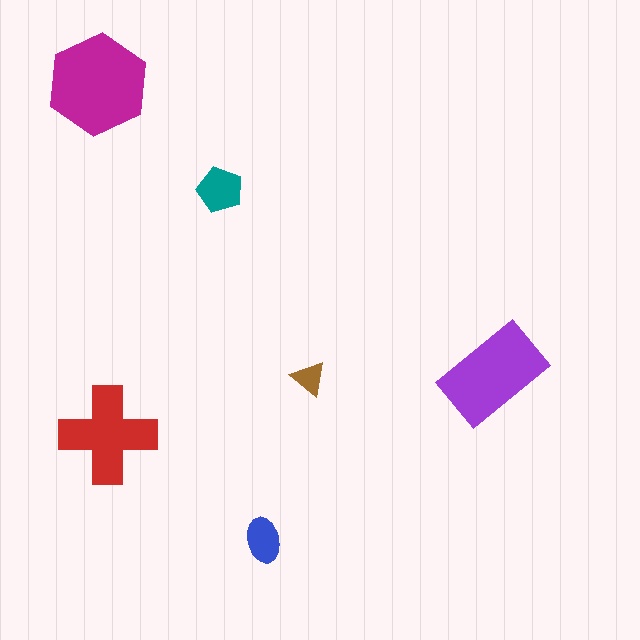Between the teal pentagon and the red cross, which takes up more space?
The red cross.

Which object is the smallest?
The brown triangle.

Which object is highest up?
The magenta hexagon is topmost.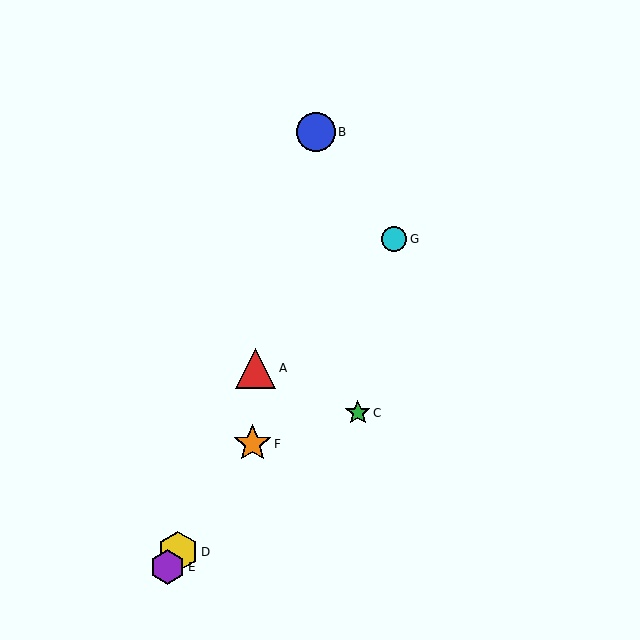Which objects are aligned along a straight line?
Objects D, E, F, G are aligned along a straight line.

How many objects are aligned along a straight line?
4 objects (D, E, F, G) are aligned along a straight line.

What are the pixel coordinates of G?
Object G is at (394, 239).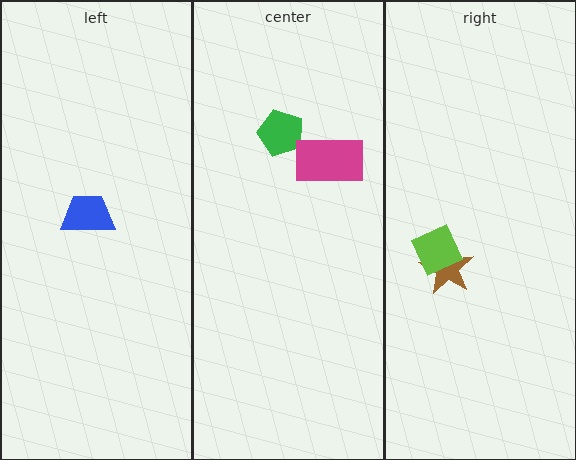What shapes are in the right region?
The brown star, the lime diamond.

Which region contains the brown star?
The right region.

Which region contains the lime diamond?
The right region.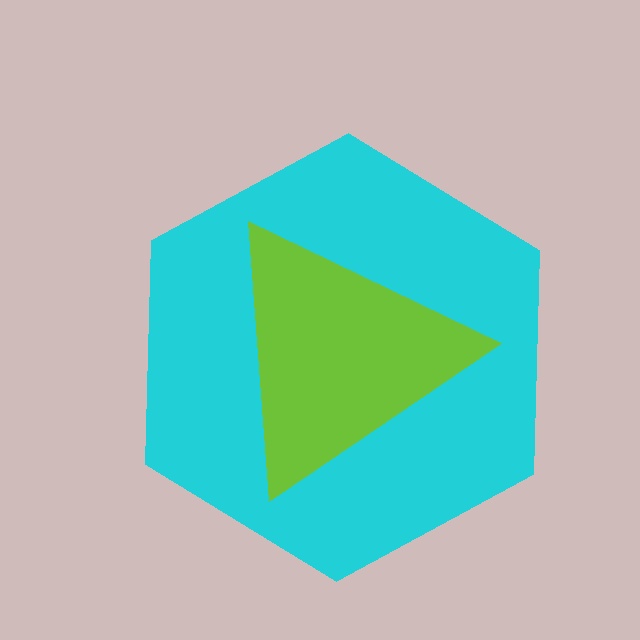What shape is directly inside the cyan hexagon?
The lime triangle.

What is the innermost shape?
The lime triangle.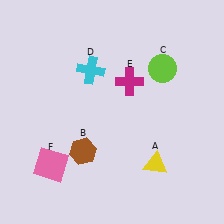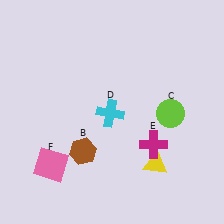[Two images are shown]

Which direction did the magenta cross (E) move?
The magenta cross (E) moved down.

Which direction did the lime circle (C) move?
The lime circle (C) moved down.